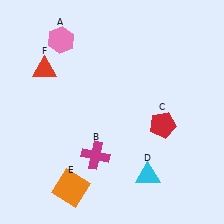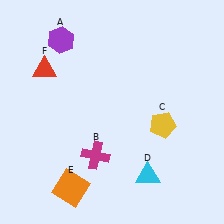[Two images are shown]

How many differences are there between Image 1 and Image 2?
There are 2 differences between the two images.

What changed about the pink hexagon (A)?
In Image 1, A is pink. In Image 2, it changed to purple.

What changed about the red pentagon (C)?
In Image 1, C is red. In Image 2, it changed to yellow.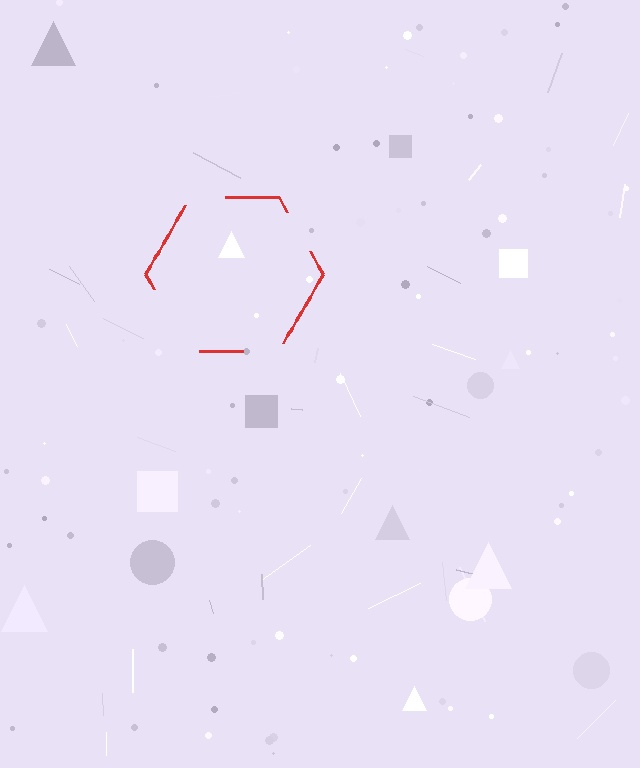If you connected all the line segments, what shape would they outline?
They would outline a hexagon.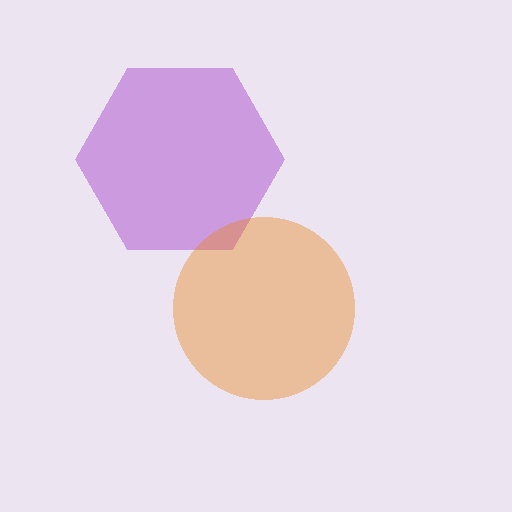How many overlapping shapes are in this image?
There are 2 overlapping shapes in the image.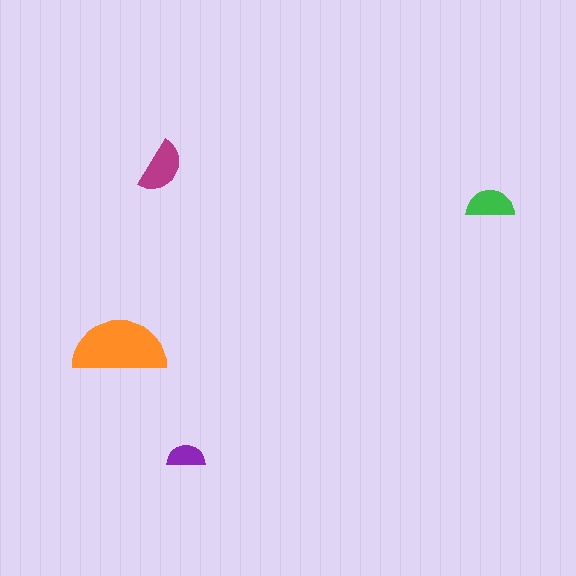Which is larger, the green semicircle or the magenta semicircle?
The magenta one.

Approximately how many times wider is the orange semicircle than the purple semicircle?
About 2.5 times wider.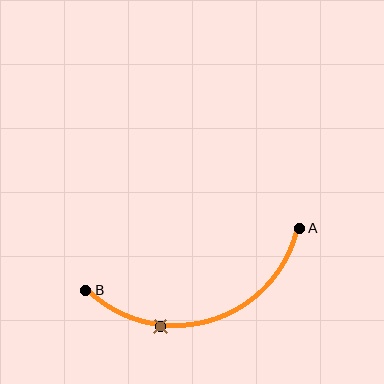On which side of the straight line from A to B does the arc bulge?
The arc bulges below the straight line connecting A and B.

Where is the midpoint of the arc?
The arc midpoint is the point on the curve farthest from the straight line joining A and B. It sits below that line.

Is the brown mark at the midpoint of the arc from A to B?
No. The brown mark lies on the arc but is closer to endpoint B. The arc midpoint would be at the point on the curve equidistant along the arc from both A and B.